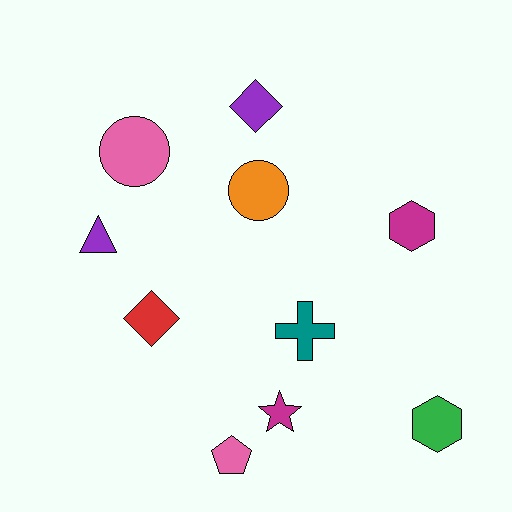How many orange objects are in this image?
There is 1 orange object.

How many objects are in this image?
There are 10 objects.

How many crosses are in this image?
There is 1 cross.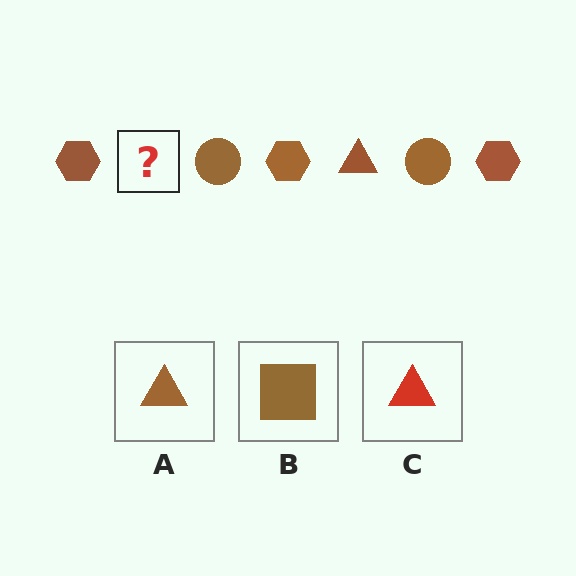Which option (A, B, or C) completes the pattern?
A.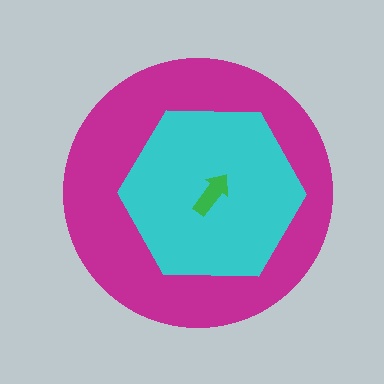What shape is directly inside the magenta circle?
The cyan hexagon.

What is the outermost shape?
The magenta circle.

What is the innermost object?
The green arrow.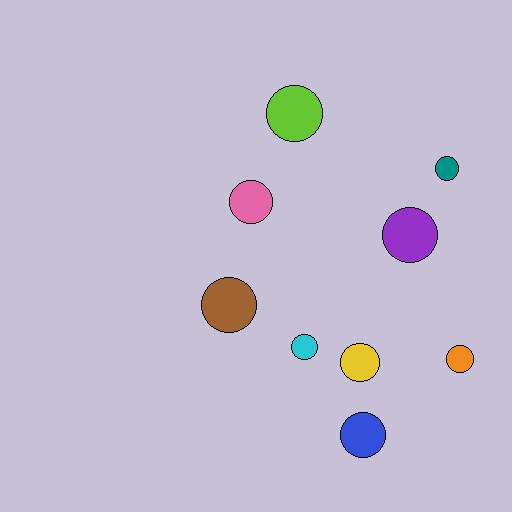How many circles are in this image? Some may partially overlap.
There are 9 circles.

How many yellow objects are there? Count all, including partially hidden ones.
There is 1 yellow object.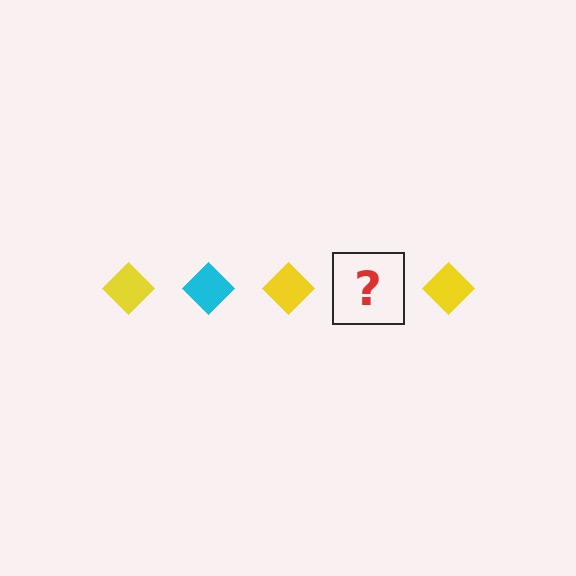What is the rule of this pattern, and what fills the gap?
The rule is that the pattern cycles through yellow, cyan diamonds. The gap should be filled with a cyan diamond.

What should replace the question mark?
The question mark should be replaced with a cyan diamond.